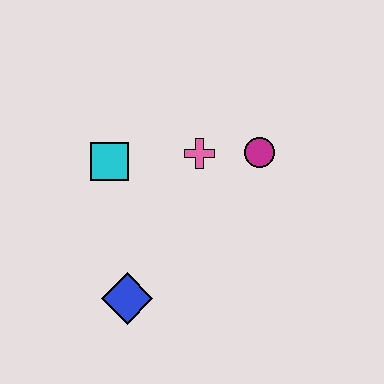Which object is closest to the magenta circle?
The pink cross is closest to the magenta circle.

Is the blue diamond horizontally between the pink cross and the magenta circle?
No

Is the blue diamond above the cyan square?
No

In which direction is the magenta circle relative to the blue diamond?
The magenta circle is above the blue diamond.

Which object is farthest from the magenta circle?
The blue diamond is farthest from the magenta circle.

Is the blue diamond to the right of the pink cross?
No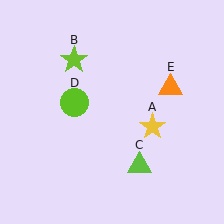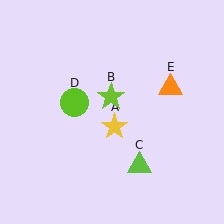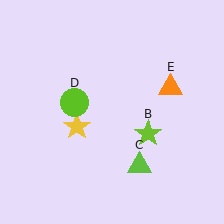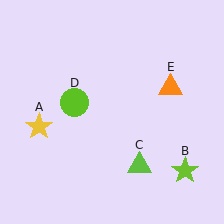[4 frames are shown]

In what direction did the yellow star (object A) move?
The yellow star (object A) moved left.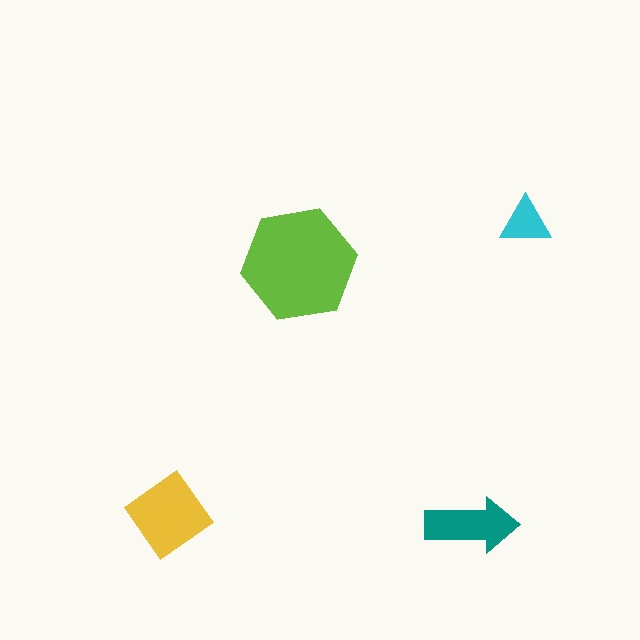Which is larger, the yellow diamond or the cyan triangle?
The yellow diamond.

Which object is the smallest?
The cyan triangle.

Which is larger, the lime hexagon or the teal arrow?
The lime hexagon.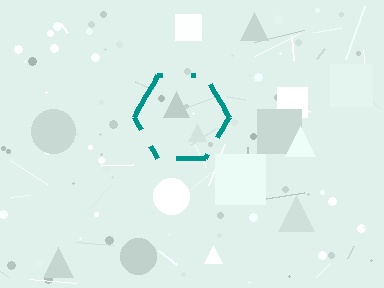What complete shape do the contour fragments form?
The contour fragments form a hexagon.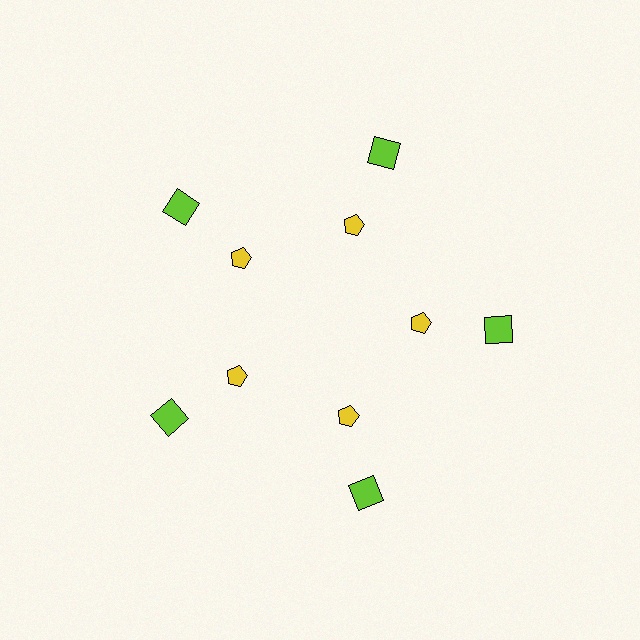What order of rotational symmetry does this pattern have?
This pattern has 5-fold rotational symmetry.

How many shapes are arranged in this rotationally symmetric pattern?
There are 10 shapes, arranged in 5 groups of 2.